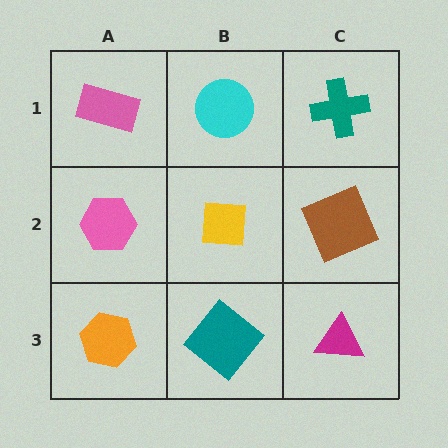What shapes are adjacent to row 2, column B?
A cyan circle (row 1, column B), a teal diamond (row 3, column B), a pink hexagon (row 2, column A), a brown square (row 2, column C).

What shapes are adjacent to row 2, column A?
A pink rectangle (row 1, column A), an orange hexagon (row 3, column A), a yellow square (row 2, column B).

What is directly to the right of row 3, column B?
A magenta triangle.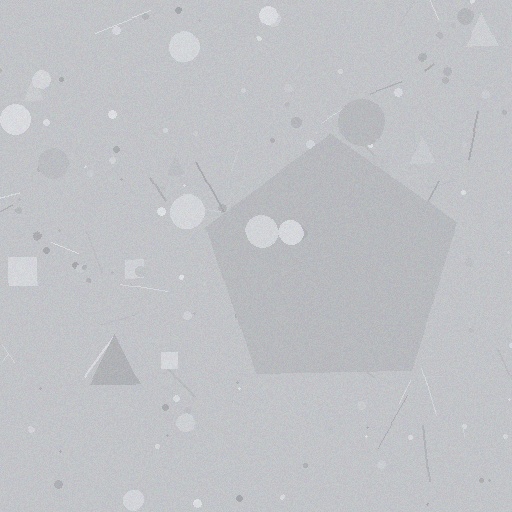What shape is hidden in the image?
A pentagon is hidden in the image.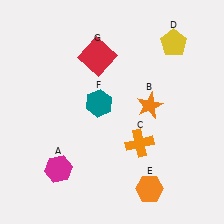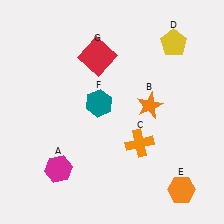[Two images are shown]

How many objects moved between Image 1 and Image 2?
1 object moved between the two images.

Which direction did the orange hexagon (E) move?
The orange hexagon (E) moved right.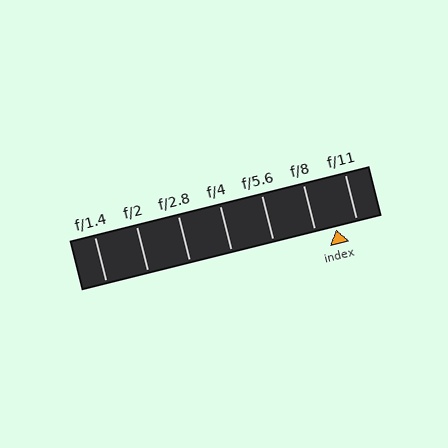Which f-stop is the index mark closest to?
The index mark is closest to f/8.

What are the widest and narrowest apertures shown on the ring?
The widest aperture shown is f/1.4 and the narrowest is f/11.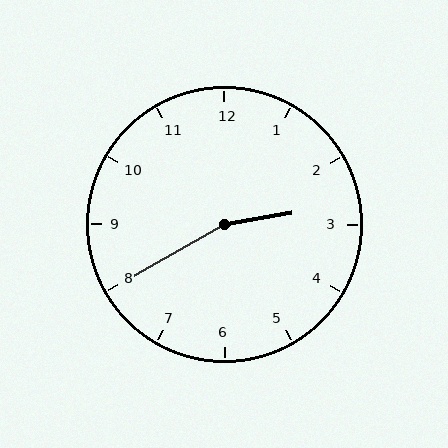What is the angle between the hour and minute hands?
Approximately 160 degrees.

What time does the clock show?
2:40.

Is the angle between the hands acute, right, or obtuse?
It is obtuse.